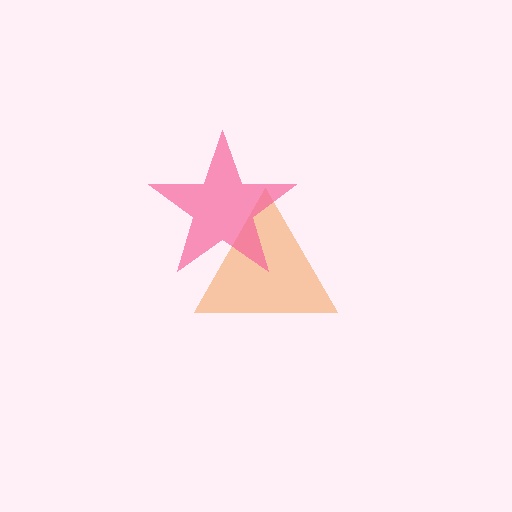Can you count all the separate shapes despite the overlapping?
Yes, there are 2 separate shapes.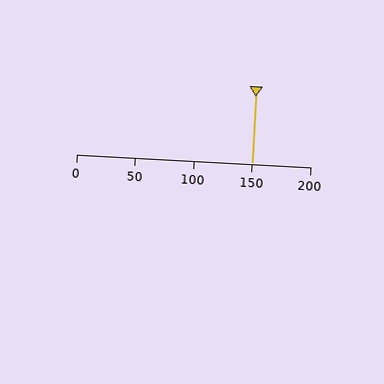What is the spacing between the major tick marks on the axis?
The major ticks are spaced 50 apart.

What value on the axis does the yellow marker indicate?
The marker indicates approximately 150.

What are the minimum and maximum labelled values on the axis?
The axis runs from 0 to 200.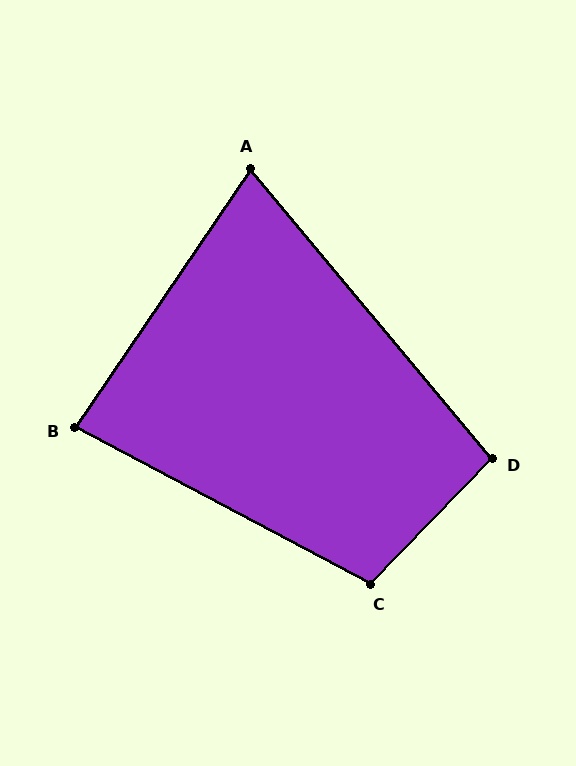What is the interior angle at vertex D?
Approximately 96 degrees (obtuse).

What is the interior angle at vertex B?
Approximately 84 degrees (acute).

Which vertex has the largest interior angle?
C, at approximately 106 degrees.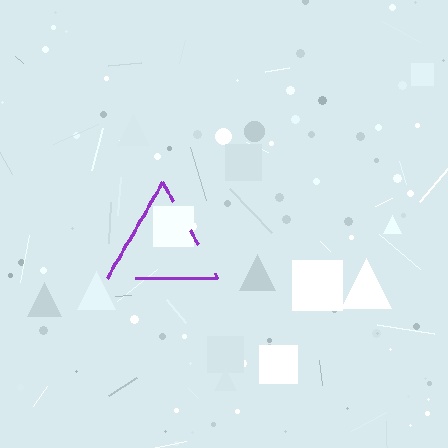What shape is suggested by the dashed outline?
The dashed outline suggests a triangle.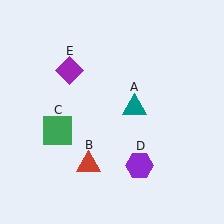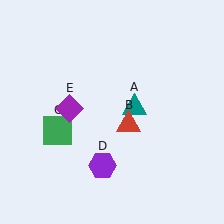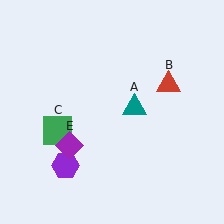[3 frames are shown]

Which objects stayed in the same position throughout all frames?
Teal triangle (object A) and green square (object C) remained stationary.